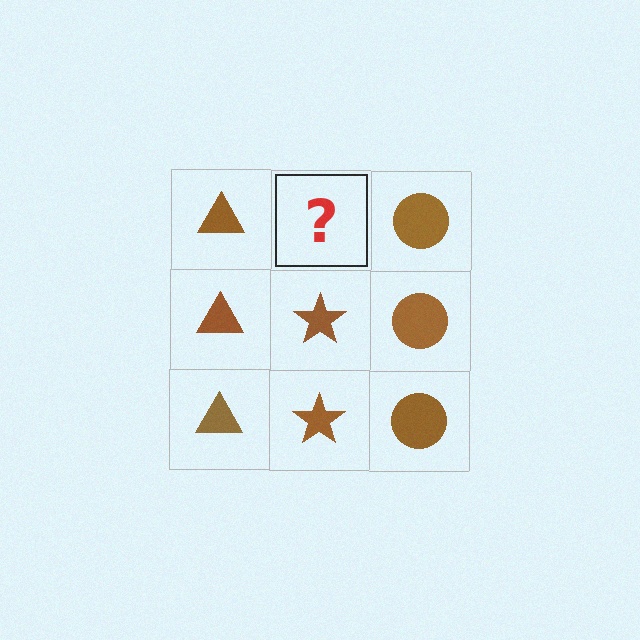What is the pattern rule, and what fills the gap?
The rule is that each column has a consistent shape. The gap should be filled with a brown star.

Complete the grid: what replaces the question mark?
The question mark should be replaced with a brown star.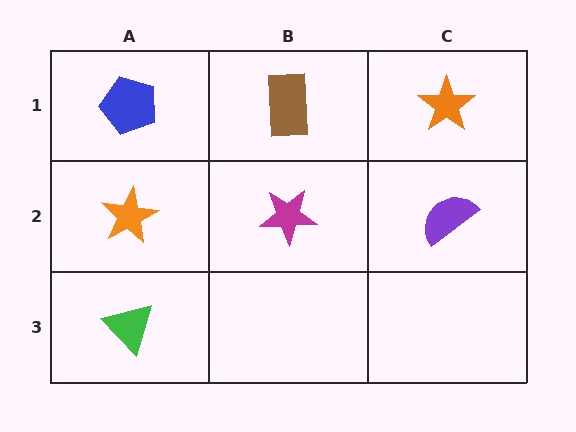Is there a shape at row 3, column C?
No, that cell is empty.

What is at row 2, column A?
An orange star.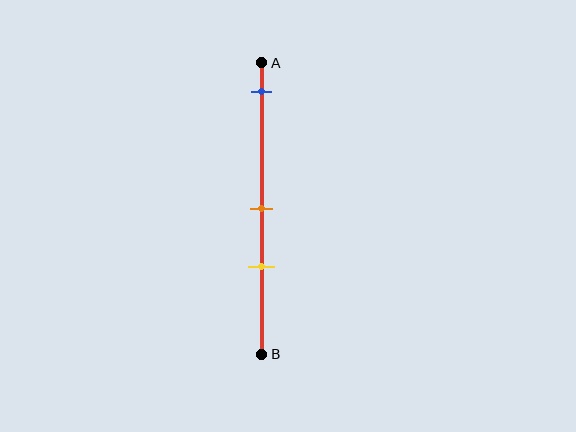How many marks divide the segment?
There are 3 marks dividing the segment.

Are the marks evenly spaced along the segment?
No, the marks are not evenly spaced.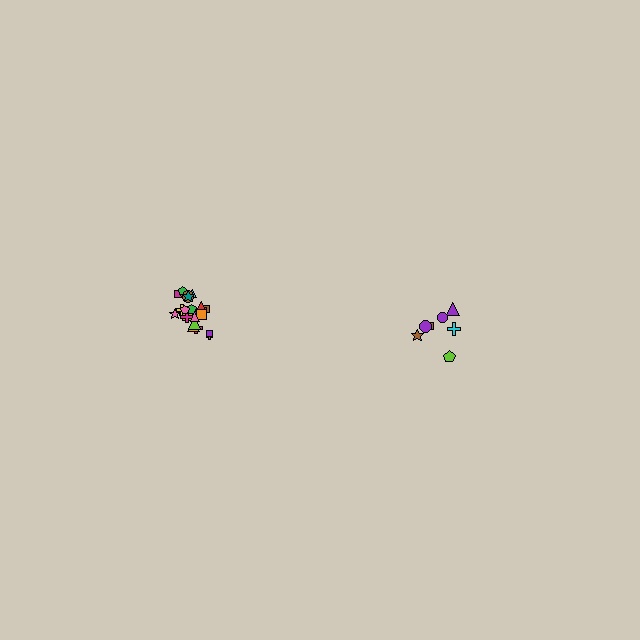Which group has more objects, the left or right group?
The left group.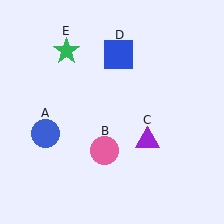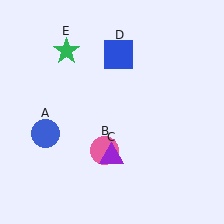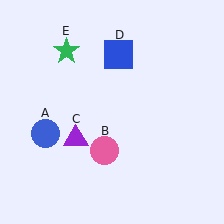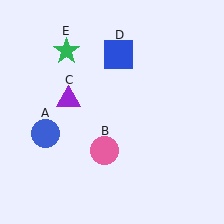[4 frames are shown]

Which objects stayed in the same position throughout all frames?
Blue circle (object A) and pink circle (object B) and blue square (object D) and green star (object E) remained stationary.